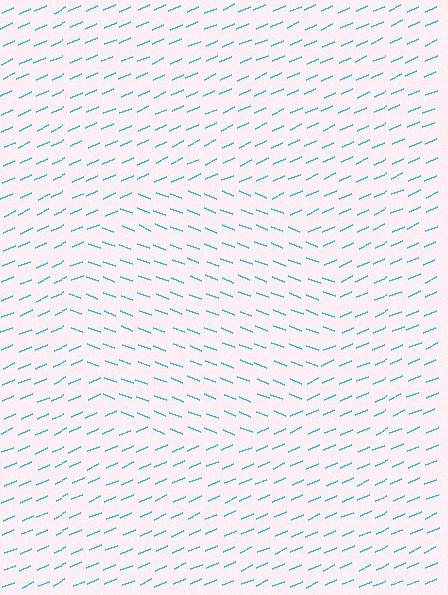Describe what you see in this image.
The image is filled with small cyan line segments. A circle region in the image has lines oriented differently from the surrounding lines, creating a visible texture boundary.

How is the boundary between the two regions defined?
The boundary is defined purely by a change in line orientation (approximately 45 degrees difference). All lines are the same color and thickness.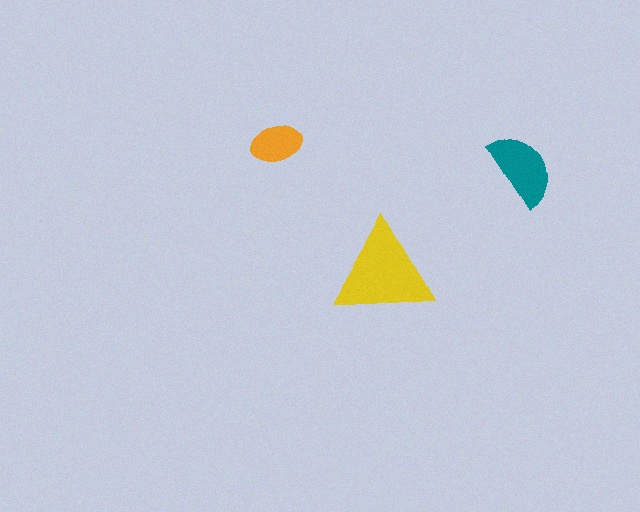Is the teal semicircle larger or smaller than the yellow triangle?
Smaller.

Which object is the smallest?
The orange ellipse.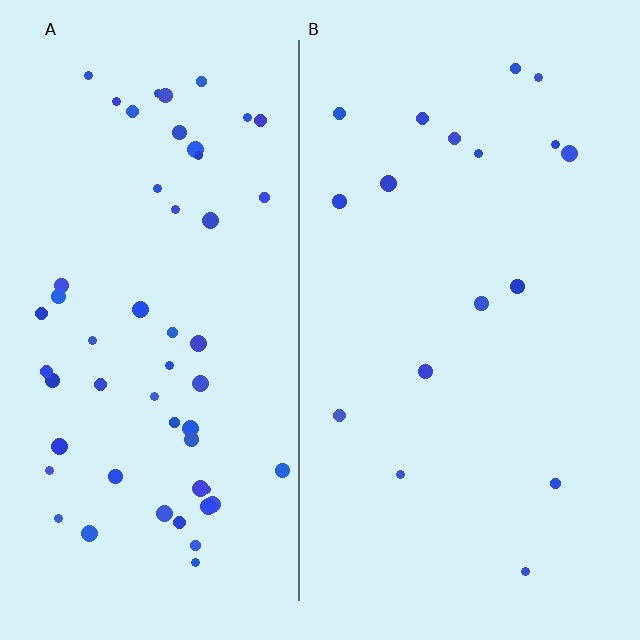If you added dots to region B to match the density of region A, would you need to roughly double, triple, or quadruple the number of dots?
Approximately triple.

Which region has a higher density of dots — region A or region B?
A (the left).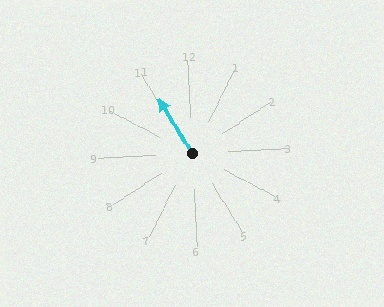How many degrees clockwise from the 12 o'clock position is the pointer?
Approximately 331 degrees.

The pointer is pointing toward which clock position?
Roughly 11 o'clock.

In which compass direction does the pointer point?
Northwest.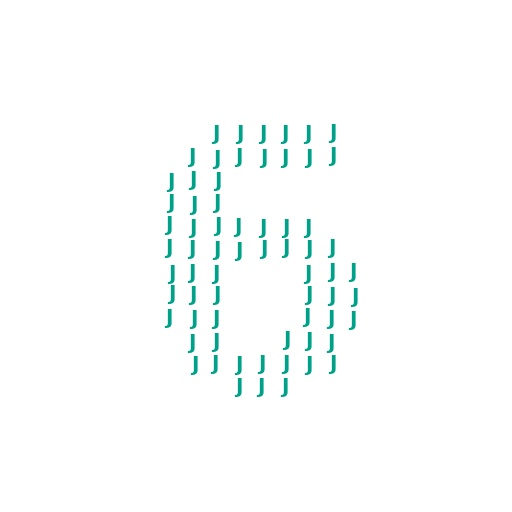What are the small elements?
The small elements are letter J's.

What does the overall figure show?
The overall figure shows the digit 6.